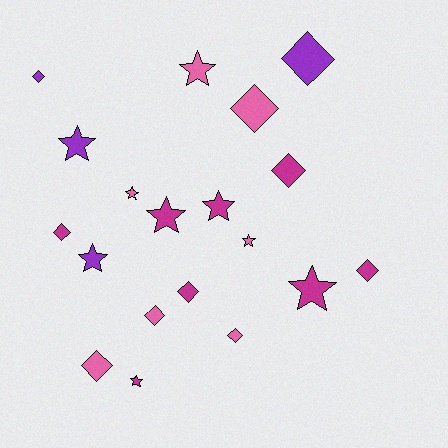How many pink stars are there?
There are 3 pink stars.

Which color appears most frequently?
Magenta, with 8 objects.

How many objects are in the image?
There are 19 objects.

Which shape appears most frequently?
Diamond, with 10 objects.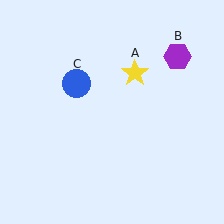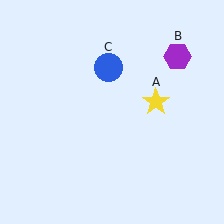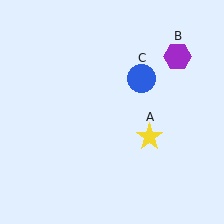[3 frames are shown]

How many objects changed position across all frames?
2 objects changed position: yellow star (object A), blue circle (object C).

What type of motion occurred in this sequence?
The yellow star (object A), blue circle (object C) rotated clockwise around the center of the scene.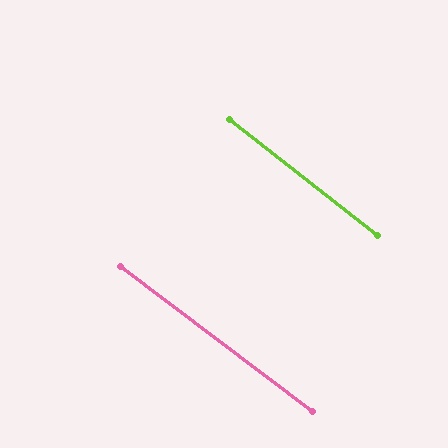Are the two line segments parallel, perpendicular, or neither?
Parallel — their directions differ by only 1.3°.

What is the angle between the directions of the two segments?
Approximately 1 degree.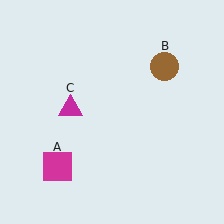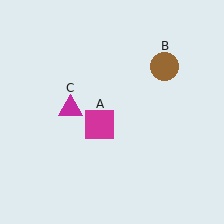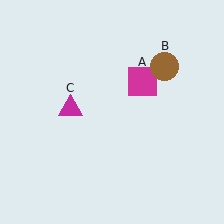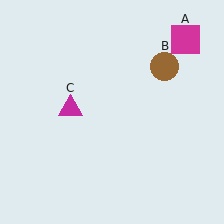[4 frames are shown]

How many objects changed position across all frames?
1 object changed position: magenta square (object A).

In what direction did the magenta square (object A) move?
The magenta square (object A) moved up and to the right.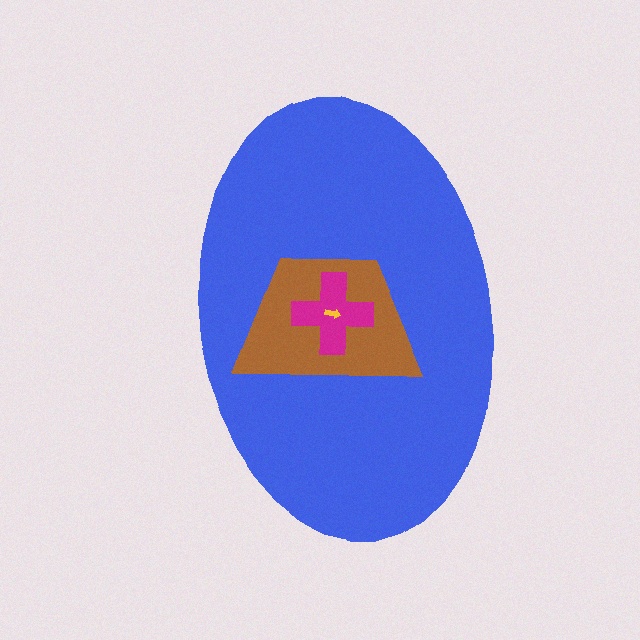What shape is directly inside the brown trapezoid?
The magenta cross.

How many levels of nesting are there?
4.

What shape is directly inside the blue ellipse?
The brown trapezoid.